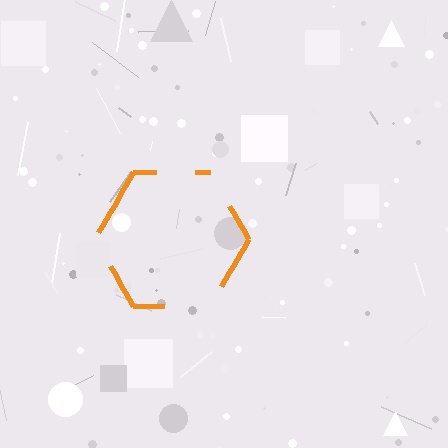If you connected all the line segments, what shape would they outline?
They would outline a hexagon.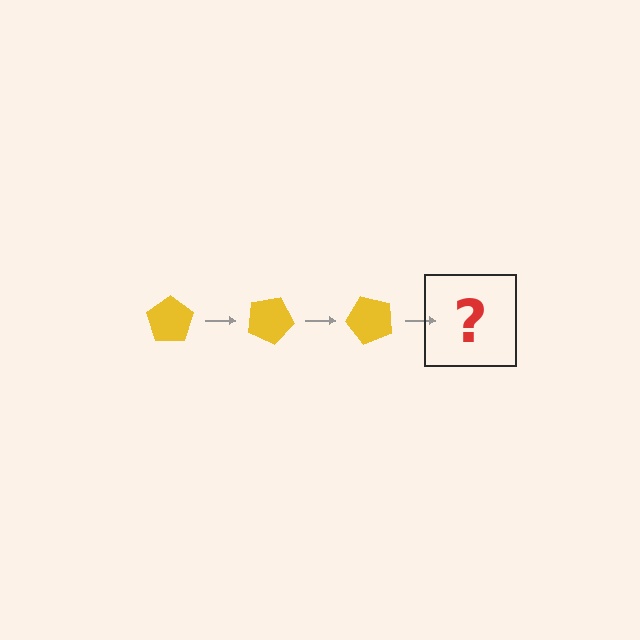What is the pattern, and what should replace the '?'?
The pattern is that the pentagon rotates 25 degrees each step. The '?' should be a yellow pentagon rotated 75 degrees.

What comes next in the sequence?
The next element should be a yellow pentagon rotated 75 degrees.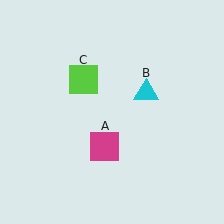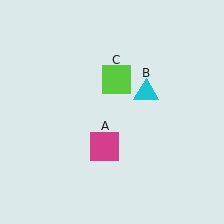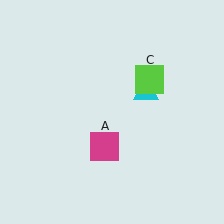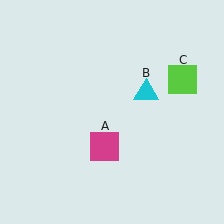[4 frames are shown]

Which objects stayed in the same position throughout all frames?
Magenta square (object A) and cyan triangle (object B) remained stationary.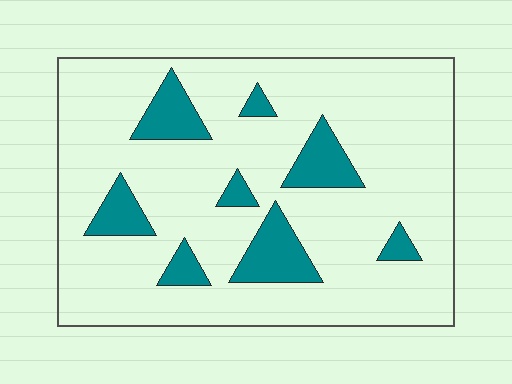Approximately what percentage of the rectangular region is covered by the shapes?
Approximately 15%.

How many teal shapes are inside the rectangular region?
8.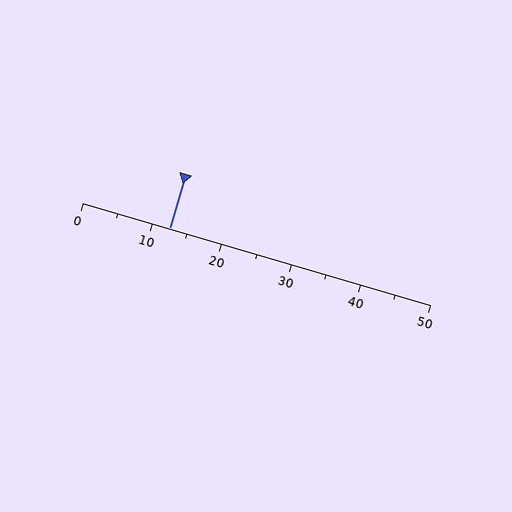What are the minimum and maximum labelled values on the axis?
The axis runs from 0 to 50.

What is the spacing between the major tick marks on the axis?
The major ticks are spaced 10 apart.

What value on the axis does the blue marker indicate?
The marker indicates approximately 12.5.